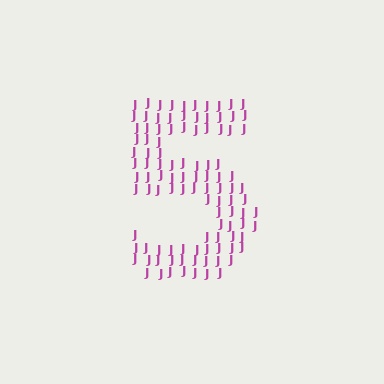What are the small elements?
The small elements are letter J's.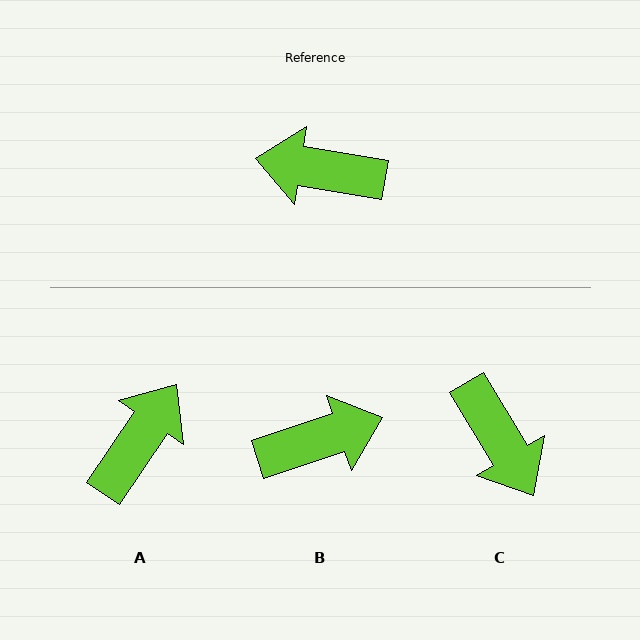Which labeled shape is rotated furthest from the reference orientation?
B, about 152 degrees away.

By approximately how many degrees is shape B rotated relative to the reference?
Approximately 152 degrees clockwise.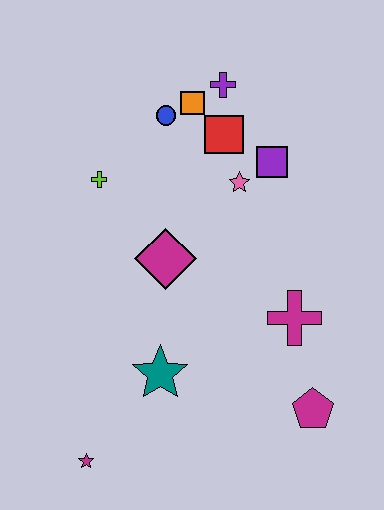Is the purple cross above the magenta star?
Yes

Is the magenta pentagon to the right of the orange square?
Yes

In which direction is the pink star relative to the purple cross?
The pink star is below the purple cross.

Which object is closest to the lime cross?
The blue circle is closest to the lime cross.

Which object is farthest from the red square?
The magenta star is farthest from the red square.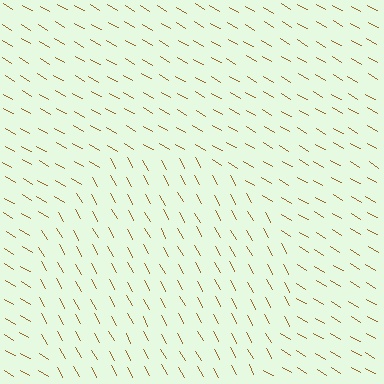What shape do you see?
I see a circle.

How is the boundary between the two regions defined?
The boundary is defined purely by a change in line orientation (approximately 30 degrees difference). All lines are the same color and thickness.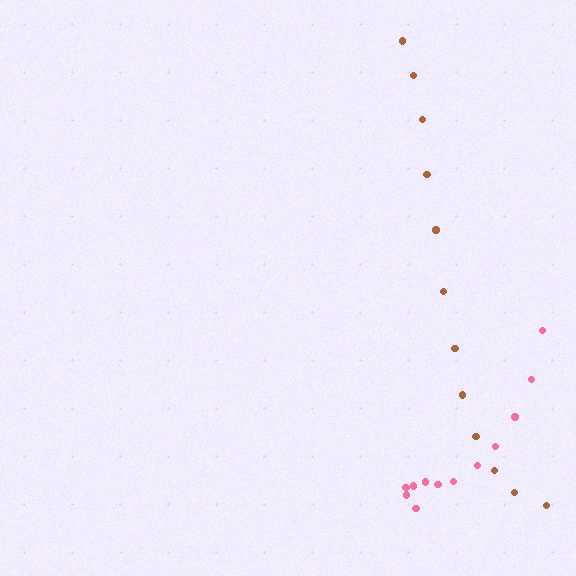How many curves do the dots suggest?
There are 2 distinct paths.